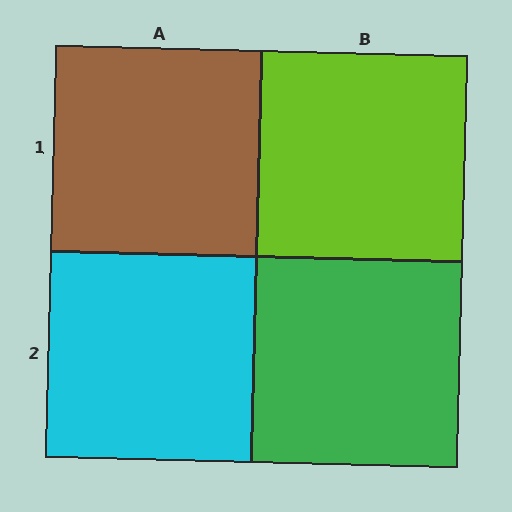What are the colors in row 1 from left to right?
Brown, lime.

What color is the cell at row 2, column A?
Cyan.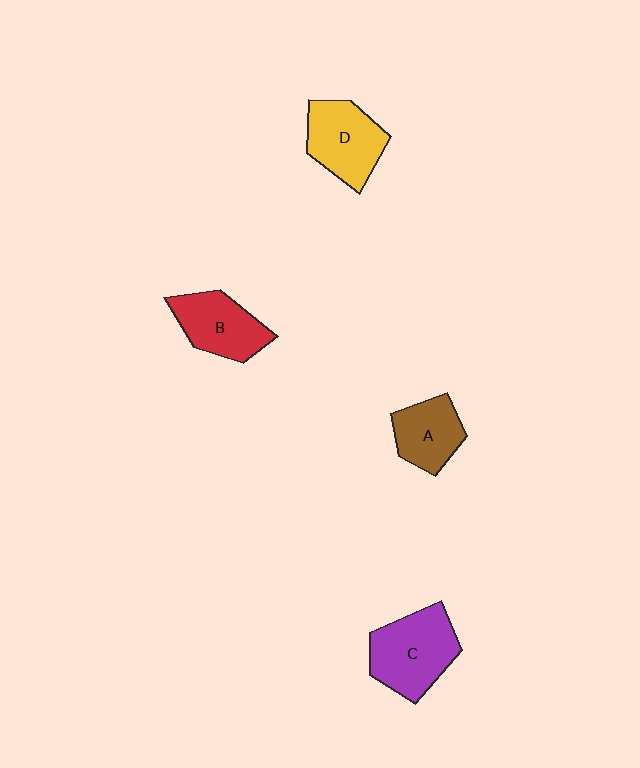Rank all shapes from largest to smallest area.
From largest to smallest: C (purple), D (yellow), B (red), A (brown).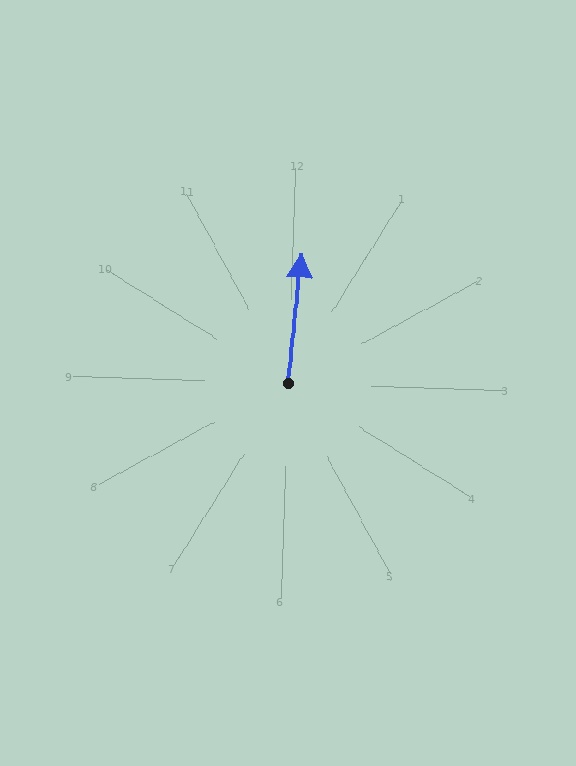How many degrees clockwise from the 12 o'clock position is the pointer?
Approximately 4 degrees.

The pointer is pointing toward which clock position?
Roughly 12 o'clock.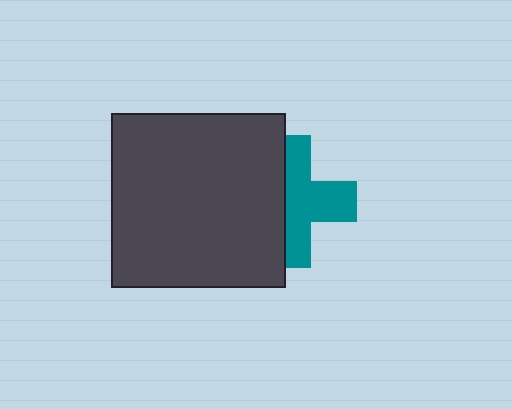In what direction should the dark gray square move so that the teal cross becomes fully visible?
The dark gray square should move left. That is the shortest direction to clear the overlap and leave the teal cross fully visible.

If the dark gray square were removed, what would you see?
You would see the complete teal cross.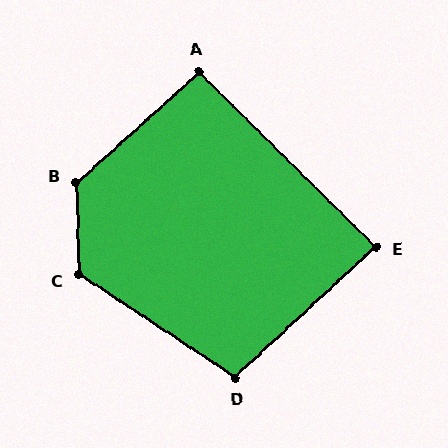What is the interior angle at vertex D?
Approximately 104 degrees (obtuse).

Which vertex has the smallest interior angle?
E, at approximately 87 degrees.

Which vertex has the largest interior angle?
B, at approximately 130 degrees.